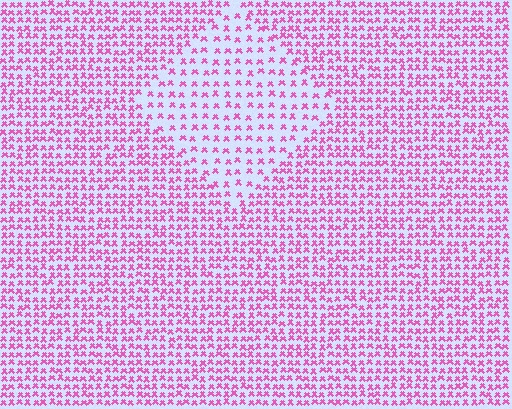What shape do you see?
I see a diamond.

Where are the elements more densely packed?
The elements are more densely packed outside the diamond boundary.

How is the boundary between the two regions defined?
The boundary is defined by a change in element density (approximately 1.9x ratio). All elements are the same color, size, and shape.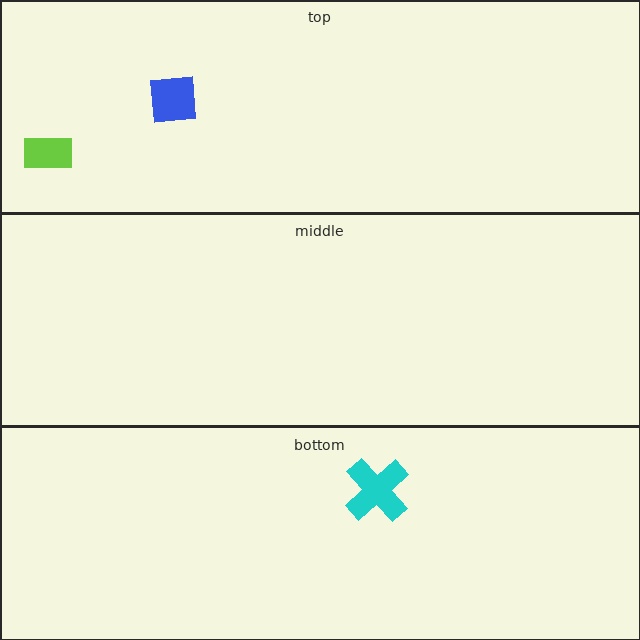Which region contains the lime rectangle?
The top region.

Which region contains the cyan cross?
The bottom region.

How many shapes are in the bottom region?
1.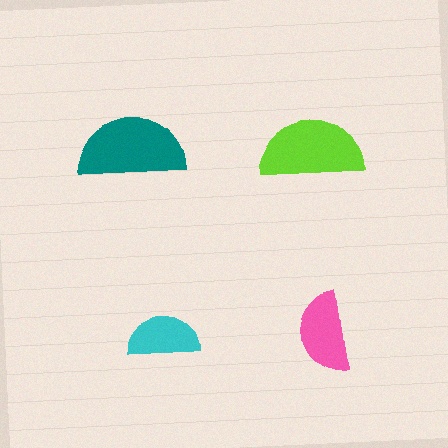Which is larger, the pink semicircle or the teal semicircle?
The teal one.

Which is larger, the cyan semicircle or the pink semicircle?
The pink one.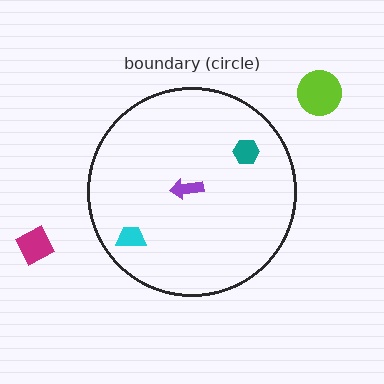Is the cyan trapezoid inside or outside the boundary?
Inside.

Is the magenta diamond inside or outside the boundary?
Outside.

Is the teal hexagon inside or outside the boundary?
Inside.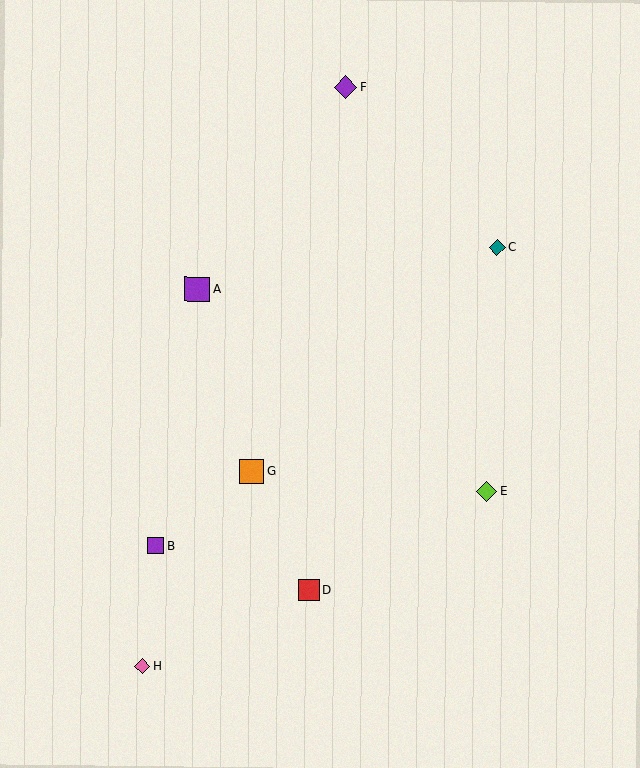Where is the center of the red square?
The center of the red square is at (309, 590).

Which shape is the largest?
The purple square (labeled A) is the largest.